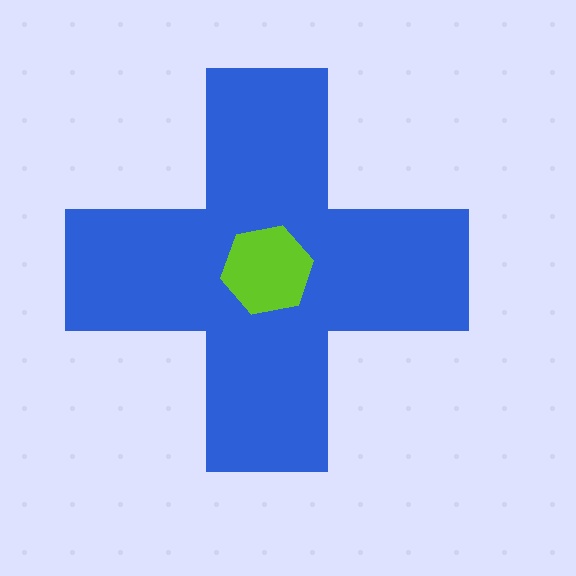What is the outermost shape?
The blue cross.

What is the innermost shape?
The lime hexagon.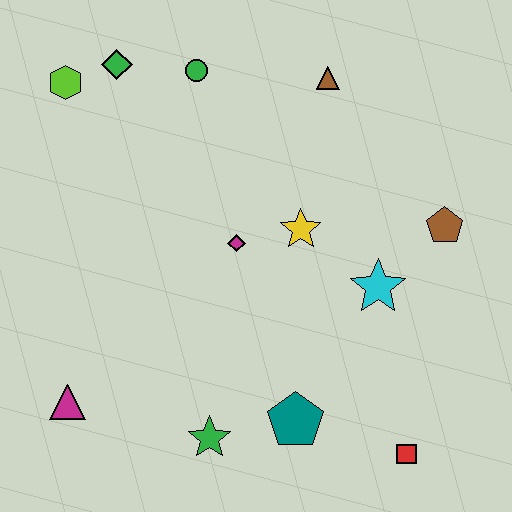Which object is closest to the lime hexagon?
The green diamond is closest to the lime hexagon.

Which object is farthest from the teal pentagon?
The lime hexagon is farthest from the teal pentagon.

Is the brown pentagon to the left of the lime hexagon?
No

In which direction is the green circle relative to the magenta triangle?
The green circle is above the magenta triangle.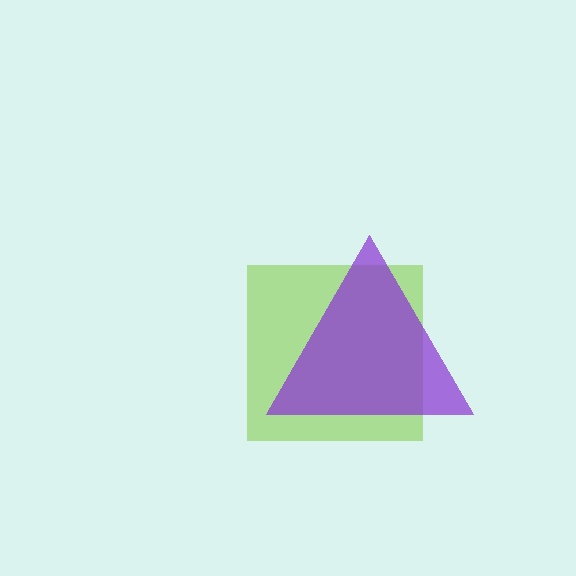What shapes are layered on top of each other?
The layered shapes are: a lime square, a purple triangle.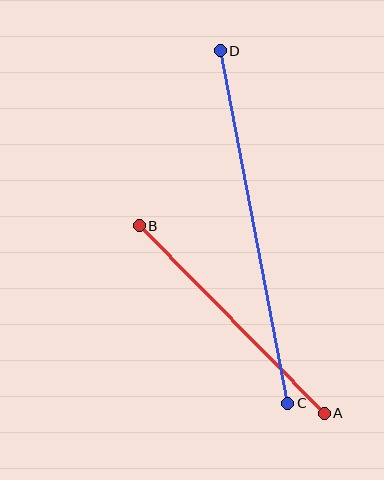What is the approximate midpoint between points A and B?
The midpoint is at approximately (232, 320) pixels.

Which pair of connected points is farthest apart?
Points C and D are farthest apart.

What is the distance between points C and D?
The distance is approximately 359 pixels.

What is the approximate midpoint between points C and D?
The midpoint is at approximately (254, 227) pixels.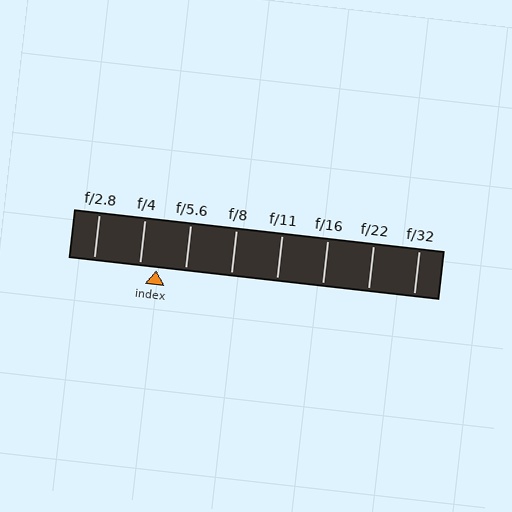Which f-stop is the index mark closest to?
The index mark is closest to f/4.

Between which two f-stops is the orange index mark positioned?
The index mark is between f/4 and f/5.6.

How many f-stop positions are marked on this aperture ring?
There are 8 f-stop positions marked.